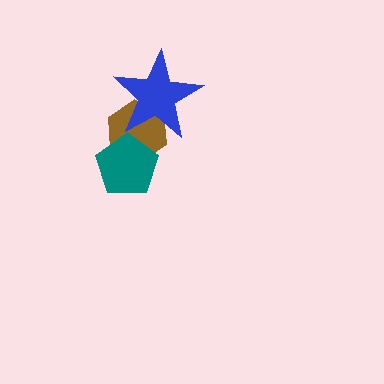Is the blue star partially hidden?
No, no other shape covers it.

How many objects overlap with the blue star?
1 object overlaps with the blue star.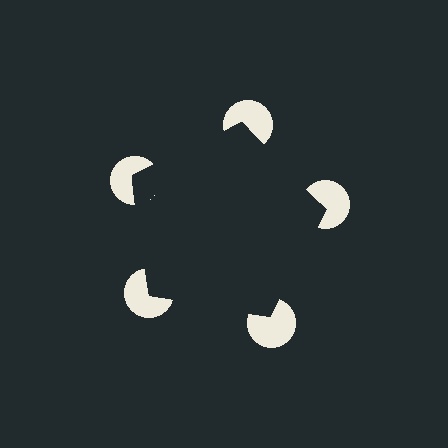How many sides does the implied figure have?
5 sides.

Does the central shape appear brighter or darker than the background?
It typically appears slightly darker than the background, even though no actual brightness change is drawn.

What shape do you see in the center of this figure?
An illusory pentagon — its edges are inferred from the aligned wedge cuts in the pac-man discs, not physically drawn.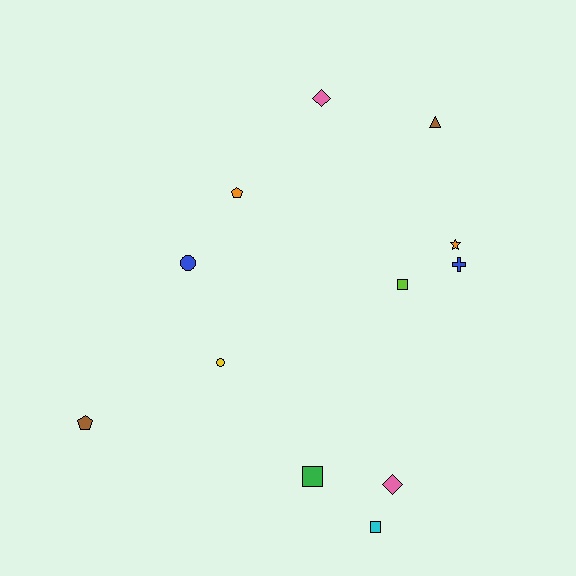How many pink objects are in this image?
There are 2 pink objects.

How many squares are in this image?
There are 3 squares.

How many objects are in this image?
There are 12 objects.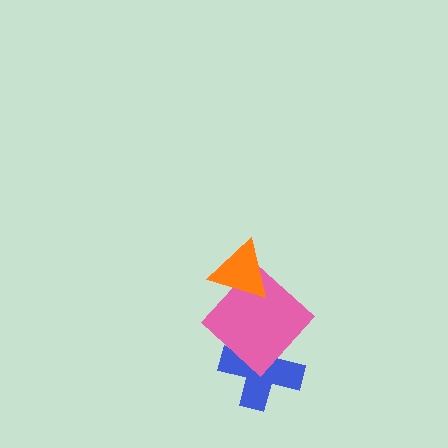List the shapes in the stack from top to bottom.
From top to bottom: the orange triangle, the pink diamond, the blue cross.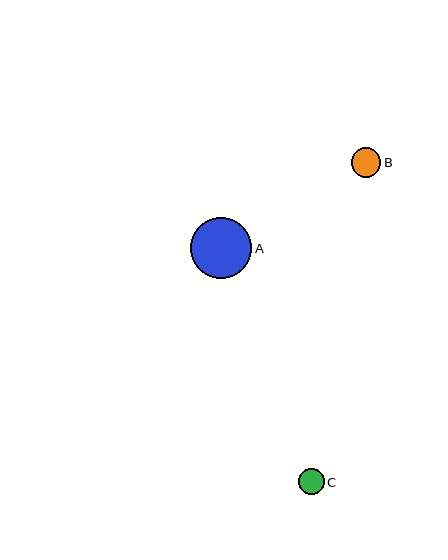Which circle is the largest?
Circle A is the largest with a size of approximately 61 pixels.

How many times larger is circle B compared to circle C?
Circle B is approximately 1.1 times the size of circle C.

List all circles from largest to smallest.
From largest to smallest: A, B, C.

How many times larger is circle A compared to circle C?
Circle A is approximately 2.4 times the size of circle C.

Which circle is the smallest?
Circle C is the smallest with a size of approximately 26 pixels.